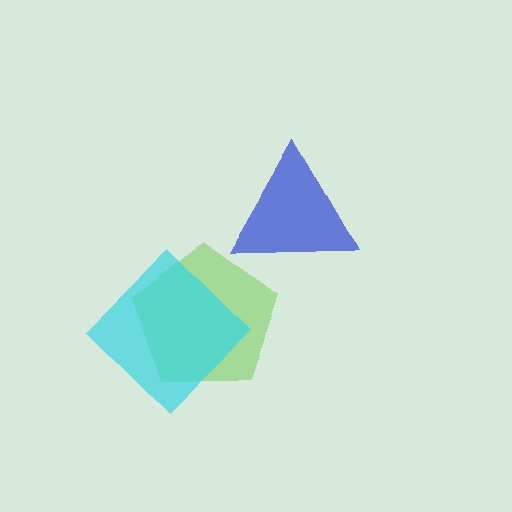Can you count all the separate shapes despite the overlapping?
Yes, there are 3 separate shapes.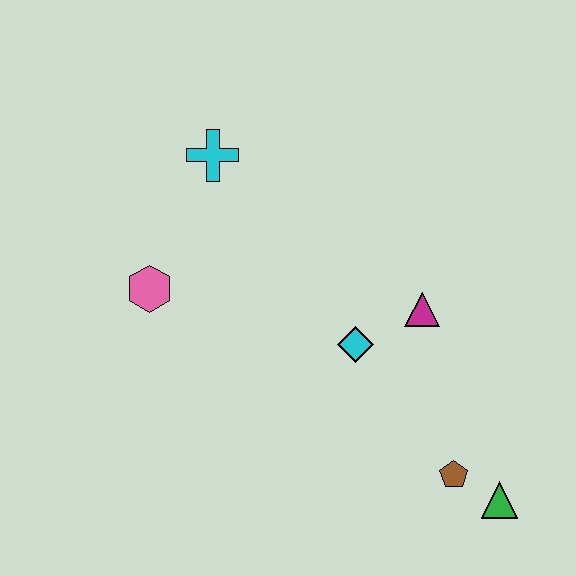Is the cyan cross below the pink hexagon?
No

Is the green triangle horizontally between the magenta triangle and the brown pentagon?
No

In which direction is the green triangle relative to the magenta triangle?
The green triangle is below the magenta triangle.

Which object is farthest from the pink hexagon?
The green triangle is farthest from the pink hexagon.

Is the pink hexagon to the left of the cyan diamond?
Yes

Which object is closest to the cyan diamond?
The magenta triangle is closest to the cyan diamond.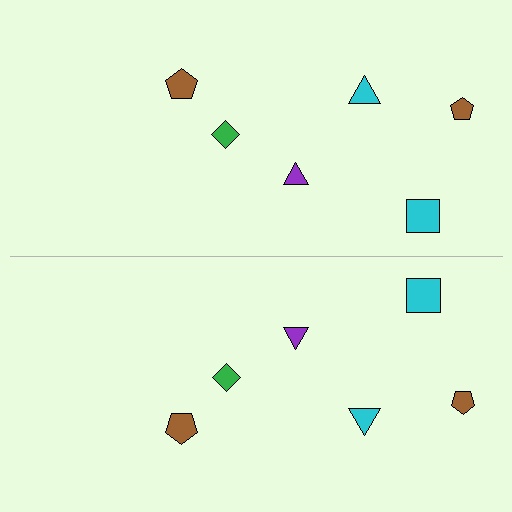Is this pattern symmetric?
Yes, this pattern has bilateral (reflection) symmetry.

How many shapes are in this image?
There are 12 shapes in this image.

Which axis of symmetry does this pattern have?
The pattern has a horizontal axis of symmetry running through the center of the image.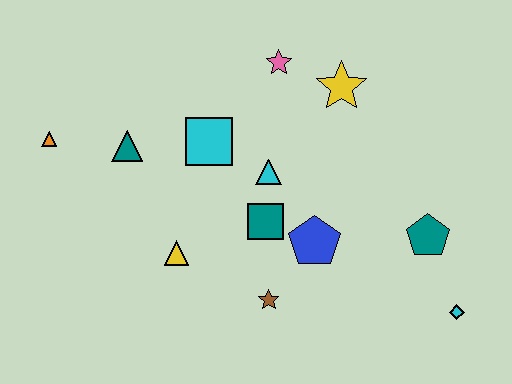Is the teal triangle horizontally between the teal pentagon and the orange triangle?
Yes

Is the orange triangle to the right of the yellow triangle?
No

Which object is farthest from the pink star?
The cyan diamond is farthest from the pink star.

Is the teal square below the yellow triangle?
No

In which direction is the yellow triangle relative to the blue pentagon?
The yellow triangle is to the left of the blue pentagon.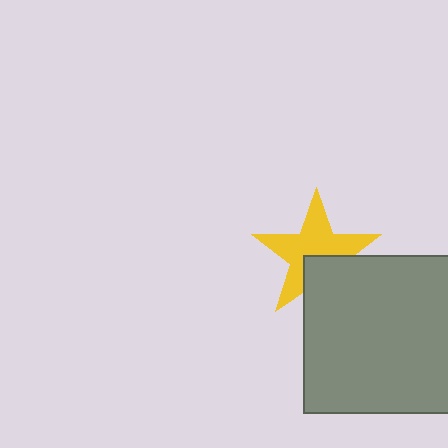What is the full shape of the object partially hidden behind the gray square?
The partially hidden object is a yellow star.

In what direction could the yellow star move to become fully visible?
The yellow star could move up. That would shift it out from behind the gray square entirely.